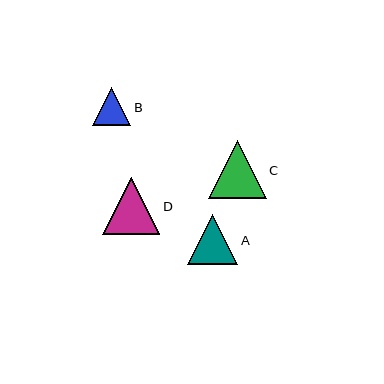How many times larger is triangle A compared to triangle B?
Triangle A is approximately 1.3 times the size of triangle B.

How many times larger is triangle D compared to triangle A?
Triangle D is approximately 1.1 times the size of triangle A.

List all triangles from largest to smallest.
From largest to smallest: C, D, A, B.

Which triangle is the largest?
Triangle C is the largest with a size of approximately 58 pixels.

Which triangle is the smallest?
Triangle B is the smallest with a size of approximately 38 pixels.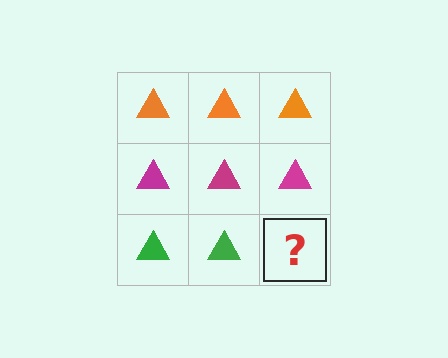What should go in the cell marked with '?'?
The missing cell should contain a green triangle.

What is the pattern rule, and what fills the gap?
The rule is that each row has a consistent color. The gap should be filled with a green triangle.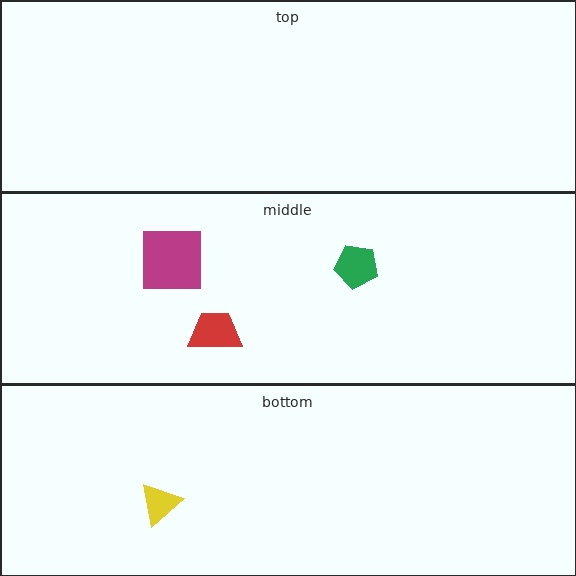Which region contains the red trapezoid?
The middle region.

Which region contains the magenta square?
The middle region.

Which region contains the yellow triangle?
The bottom region.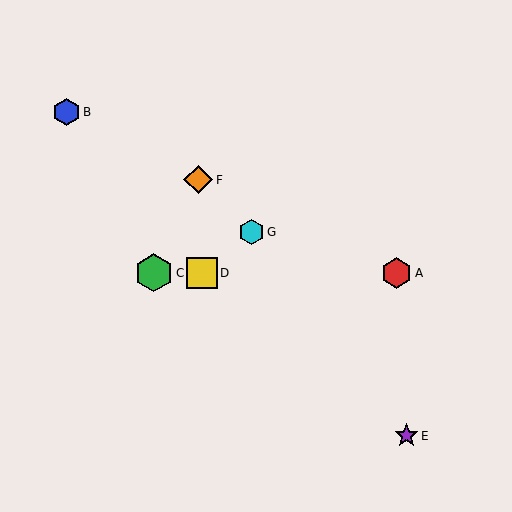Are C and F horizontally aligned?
No, C is at y≈273 and F is at y≈180.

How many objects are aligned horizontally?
3 objects (A, C, D) are aligned horizontally.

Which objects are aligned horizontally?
Objects A, C, D are aligned horizontally.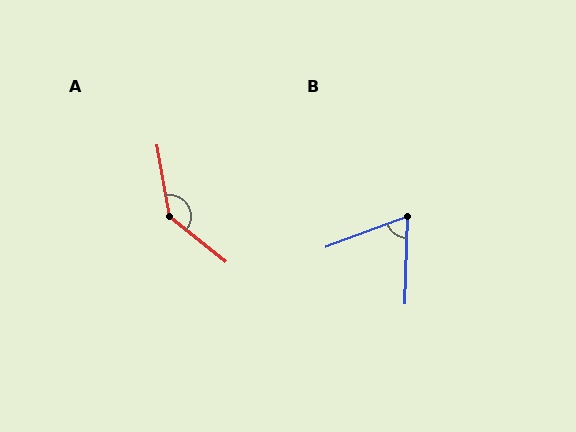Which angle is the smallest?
B, at approximately 68 degrees.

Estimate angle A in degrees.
Approximately 139 degrees.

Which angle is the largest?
A, at approximately 139 degrees.